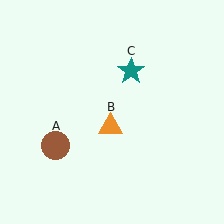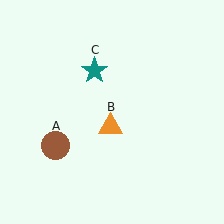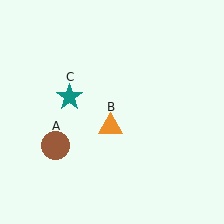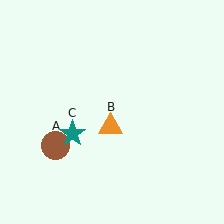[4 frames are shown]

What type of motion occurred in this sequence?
The teal star (object C) rotated counterclockwise around the center of the scene.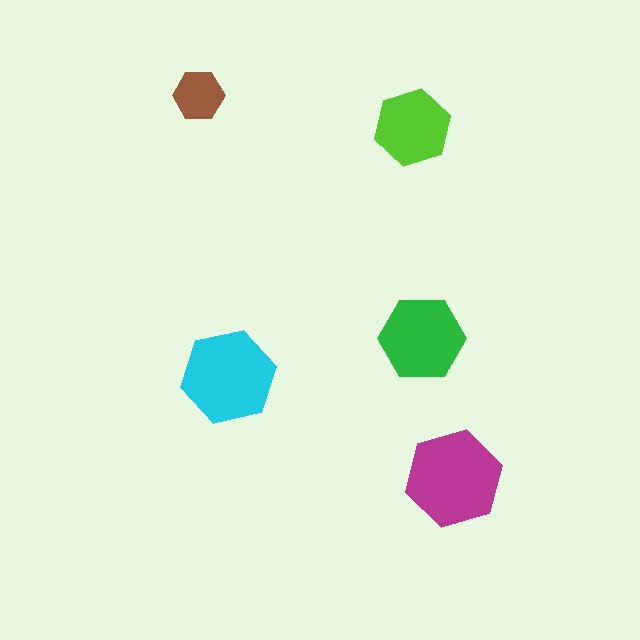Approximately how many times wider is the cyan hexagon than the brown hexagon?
About 2 times wider.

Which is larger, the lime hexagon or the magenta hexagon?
The magenta one.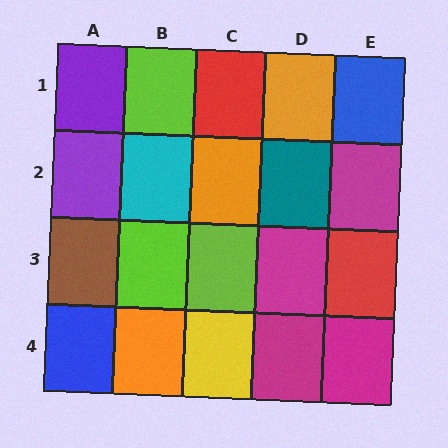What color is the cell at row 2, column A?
Purple.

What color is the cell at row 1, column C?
Red.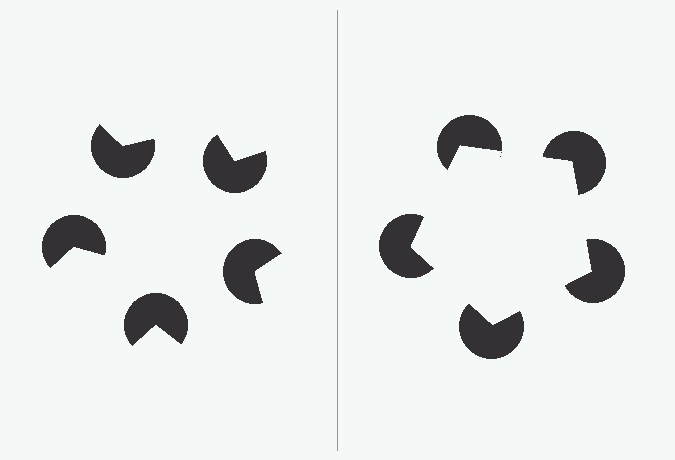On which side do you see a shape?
An illusory pentagon appears on the right side. On the left side the wedge cuts are rotated, so no coherent shape forms.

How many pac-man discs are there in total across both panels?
10 — 5 on each side.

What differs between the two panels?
The pac-man discs are positioned identically on both sides; only the wedge orientations differ. On the right they align to a pentagon; on the left they are misaligned.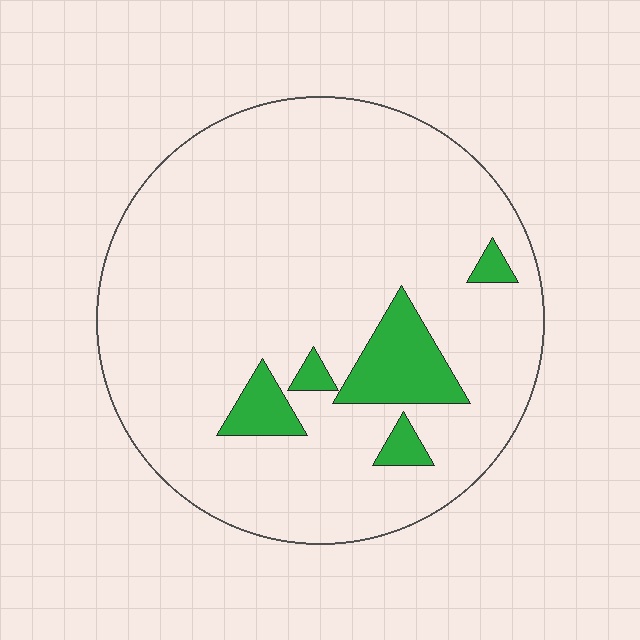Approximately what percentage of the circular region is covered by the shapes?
Approximately 10%.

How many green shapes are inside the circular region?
5.